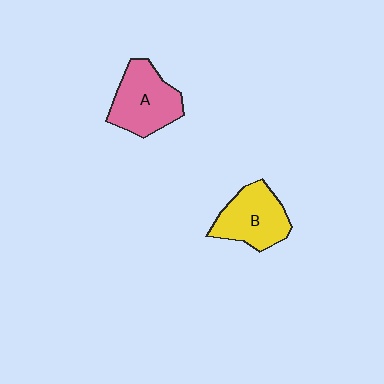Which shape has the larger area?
Shape A (pink).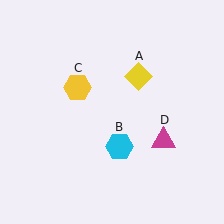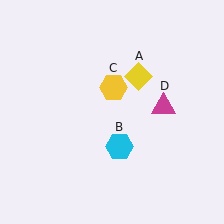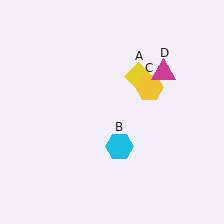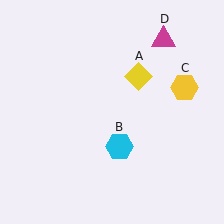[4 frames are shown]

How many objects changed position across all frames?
2 objects changed position: yellow hexagon (object C), magenta triangle (object D).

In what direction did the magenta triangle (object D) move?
The magenta triangle (object D) moved up.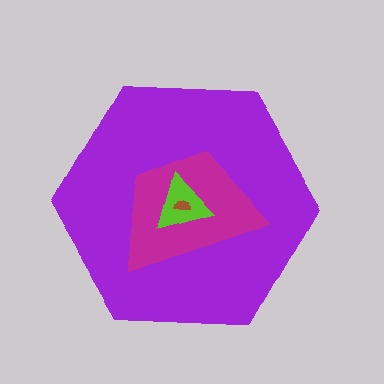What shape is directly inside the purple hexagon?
The magenta trapezoid.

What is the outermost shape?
The purple hexagon.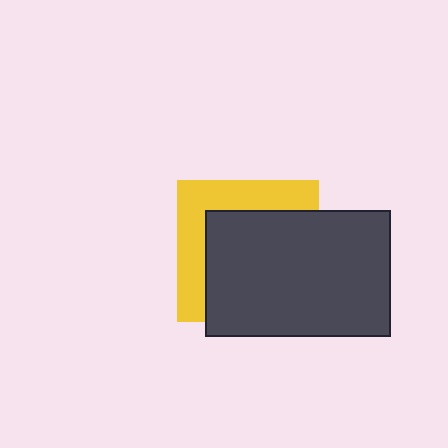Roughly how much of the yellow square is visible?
A small part of it is visible (roughly 37%).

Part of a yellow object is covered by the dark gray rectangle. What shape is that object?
It is a square.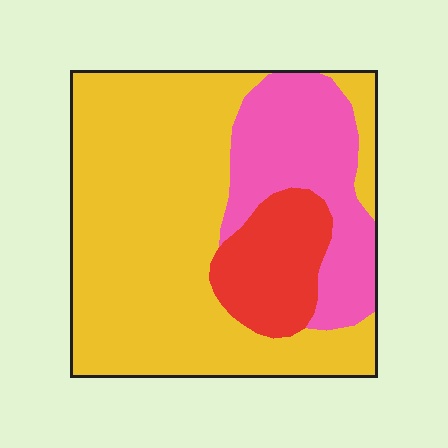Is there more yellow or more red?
Yellow.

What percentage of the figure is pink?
Pink takes up about one quarter (1/4) of the figure.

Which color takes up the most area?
Yellow, at roughly 65%.